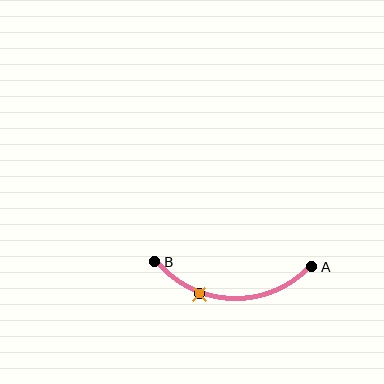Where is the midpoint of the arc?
The arc midpoint is the point on the curve farthest from the straight line joining A and B. It sits below that line.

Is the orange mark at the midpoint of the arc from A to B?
No. The orange mark lies on the arc but is closer to endpoint B. The arc midpoint would be at the point on the curve equidistant along the arc from both A and B.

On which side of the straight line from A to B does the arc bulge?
The arc bulges below the straight line connecting A and B.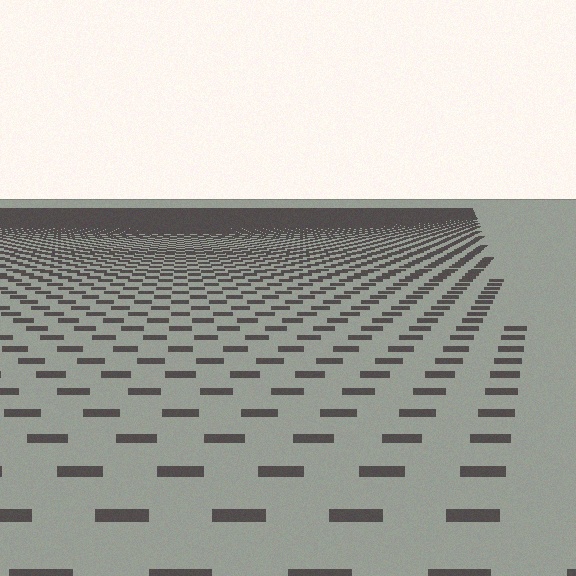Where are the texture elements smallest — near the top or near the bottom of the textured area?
Near the top.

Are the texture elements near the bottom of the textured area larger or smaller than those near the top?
Larger. Near the bottom, elements are closer to the viewer and appear at a bigger on-screen size.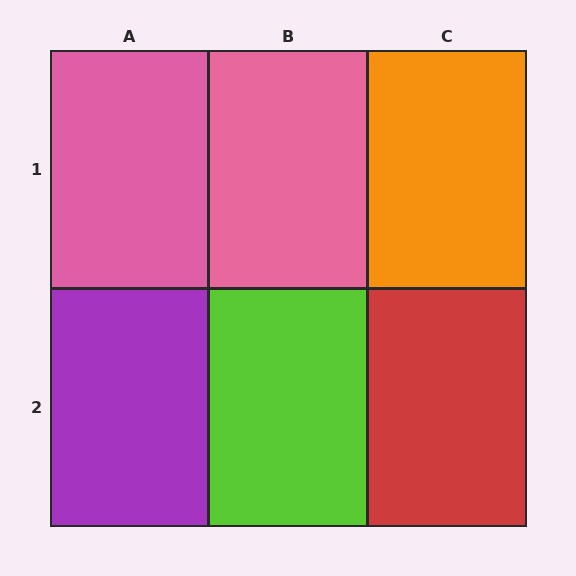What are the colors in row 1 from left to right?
Pink, pink, orange.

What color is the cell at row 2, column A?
Purple.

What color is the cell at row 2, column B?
Lime.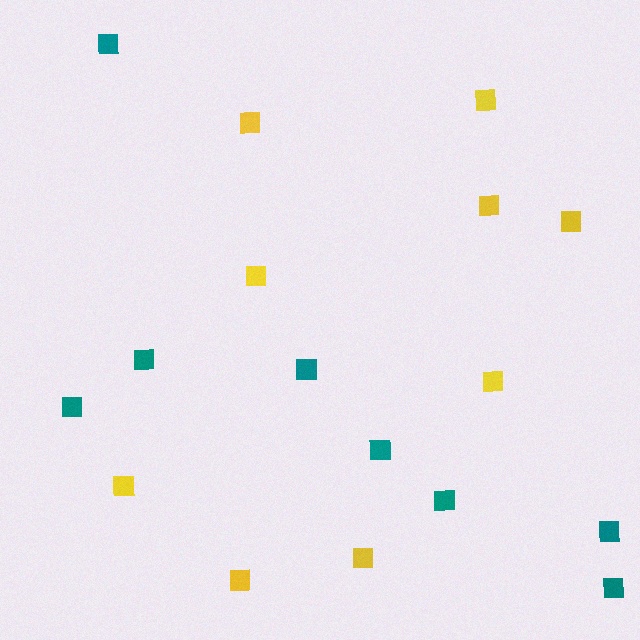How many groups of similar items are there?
There are 2 groups: one group of yellow squares (9) and one group of teal squares (8).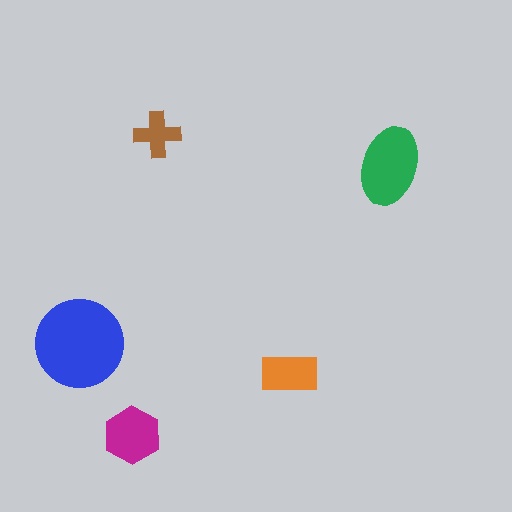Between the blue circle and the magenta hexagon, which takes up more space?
The blue circle.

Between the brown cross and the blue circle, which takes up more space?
The blue circle.